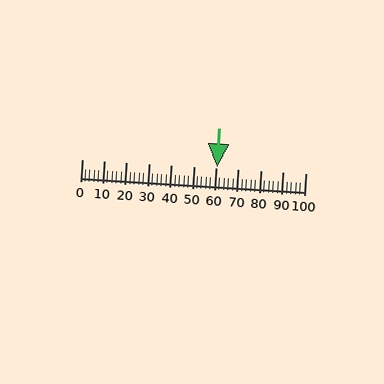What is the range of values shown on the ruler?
The ruler shows values from 0 to 100.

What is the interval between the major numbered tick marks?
The major tick marks are spaced 10 units apart.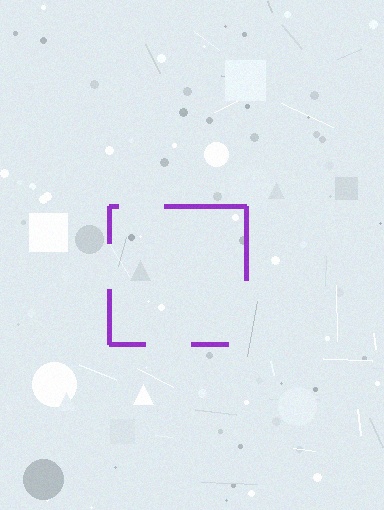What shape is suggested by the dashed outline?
The dashed outline suggests a square.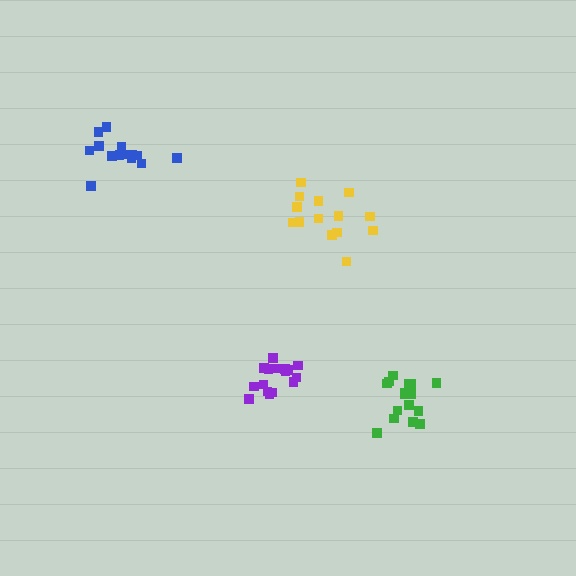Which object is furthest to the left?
The blue cluster is leftmost.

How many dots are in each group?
Group 1: 16 dots, Group 2: 14 dots, Group 3: 17 dots, Group 4: 14 dots (61 total).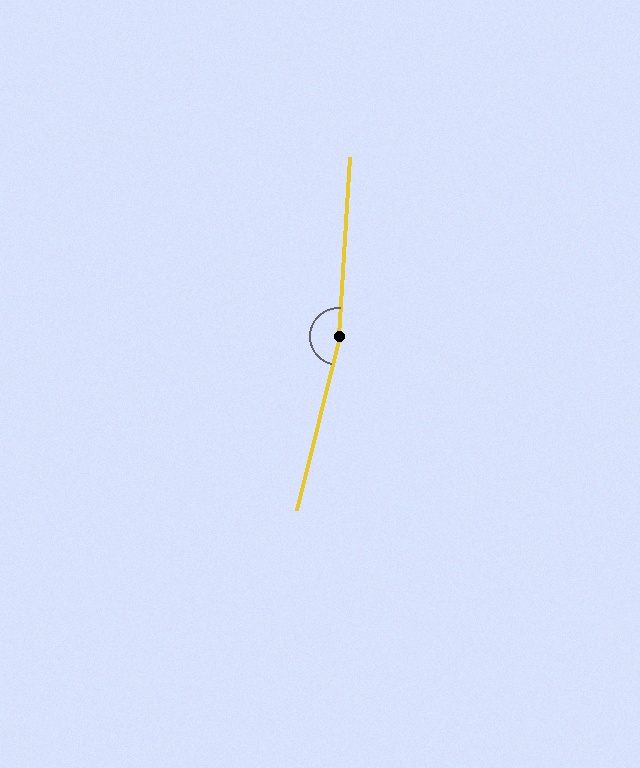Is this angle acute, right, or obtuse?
It is obtuse.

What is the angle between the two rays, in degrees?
Approximately 170 degrees.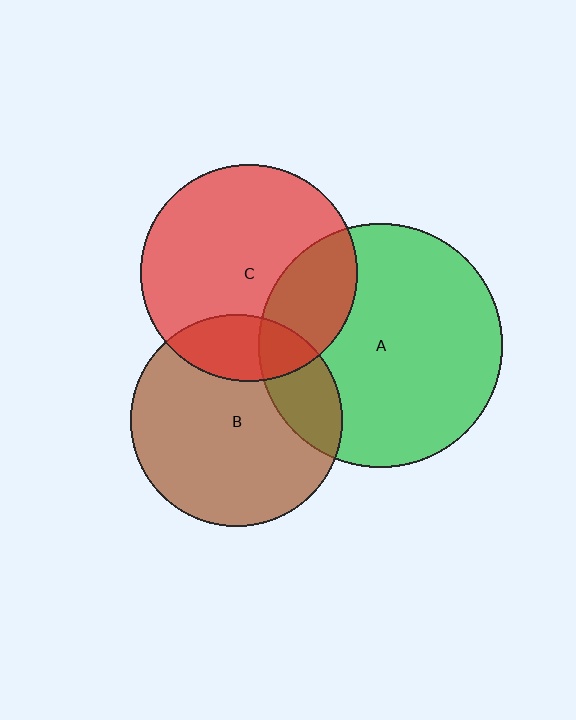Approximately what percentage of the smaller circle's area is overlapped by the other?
Approximately 20%.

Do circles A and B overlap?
Yes.